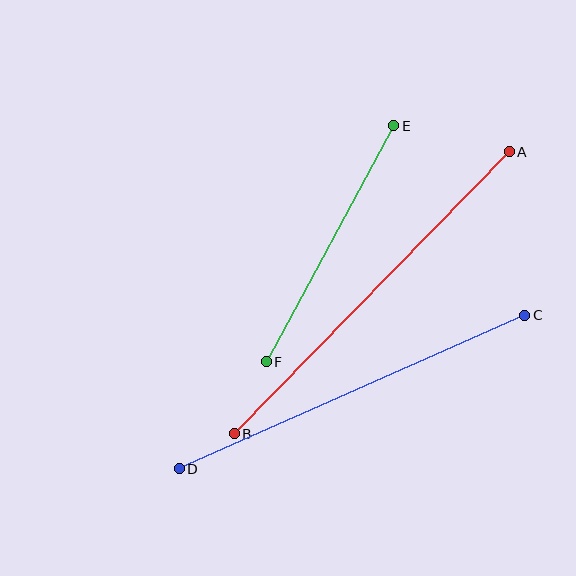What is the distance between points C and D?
The distance is approximately 378 pixels.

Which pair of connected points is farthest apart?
Points A and B are farthest apart.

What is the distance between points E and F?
The distance is approximately 268 pixels.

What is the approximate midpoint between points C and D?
The midpoint is at approximately (352, 392) pixels.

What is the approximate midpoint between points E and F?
The midpoint is at approximately (330, 244) pixels.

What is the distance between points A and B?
The distance is approximately 394 pixels.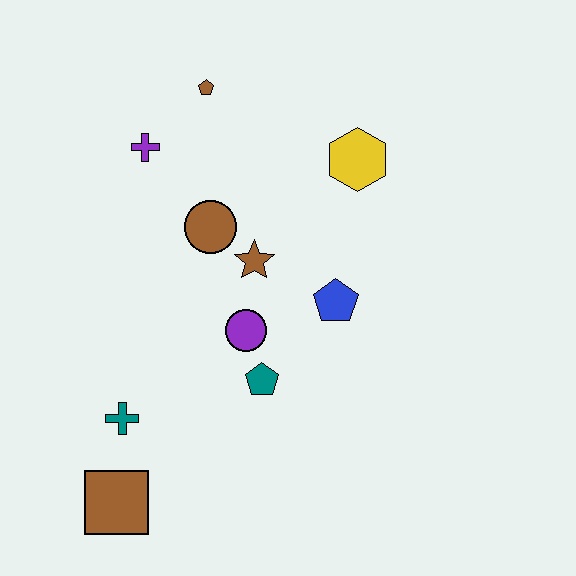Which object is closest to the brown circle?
The brown star is closest to the brown circle.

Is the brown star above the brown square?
Yes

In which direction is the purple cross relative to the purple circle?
The purple cross is above the purple circle.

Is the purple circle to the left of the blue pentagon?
Yes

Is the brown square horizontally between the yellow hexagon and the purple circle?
No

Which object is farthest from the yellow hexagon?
The brown square is farthest from the yellow hexagon.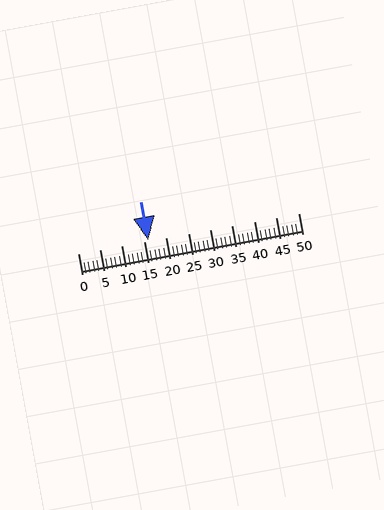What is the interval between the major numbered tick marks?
The major tick marks are spaced 5 units apart.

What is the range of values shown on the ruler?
The ruler shows values from 0 to 50.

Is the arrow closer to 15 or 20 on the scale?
The arrow is closer to 15.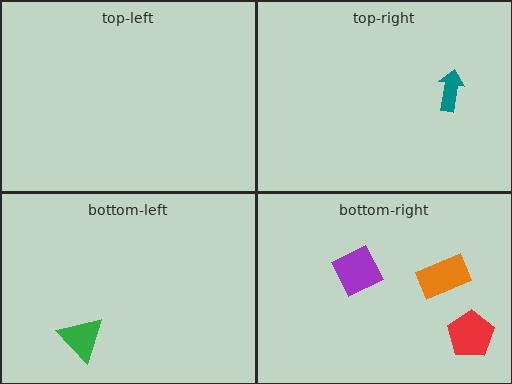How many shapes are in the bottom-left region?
1.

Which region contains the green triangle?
The bottom-left region.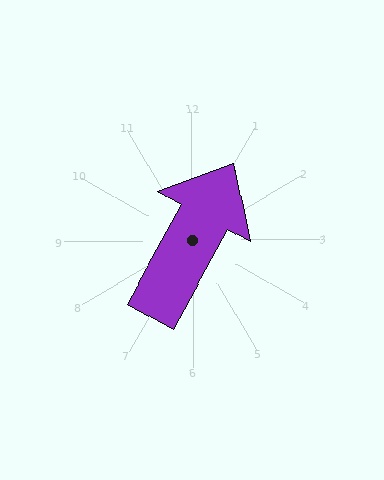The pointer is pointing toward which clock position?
Roughly 1 o'clock.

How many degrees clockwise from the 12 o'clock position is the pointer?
Approximately 29 degrees.